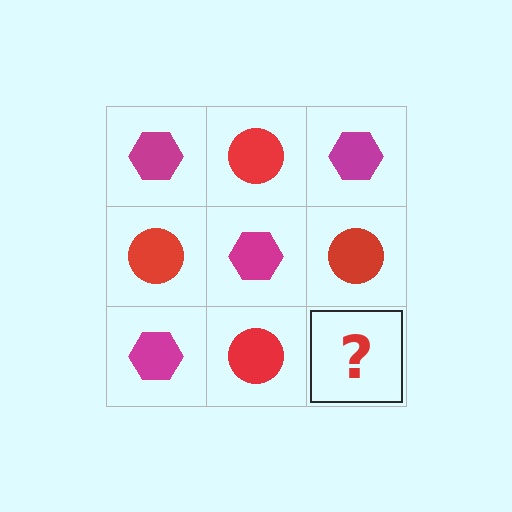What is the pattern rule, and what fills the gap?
The rule is that it alternates magenta hexagon and red circle in a checkerboard pattern. The gap should be filled with a magenta hexagon.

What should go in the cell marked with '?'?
The missing cell should contain a magenta hexagon.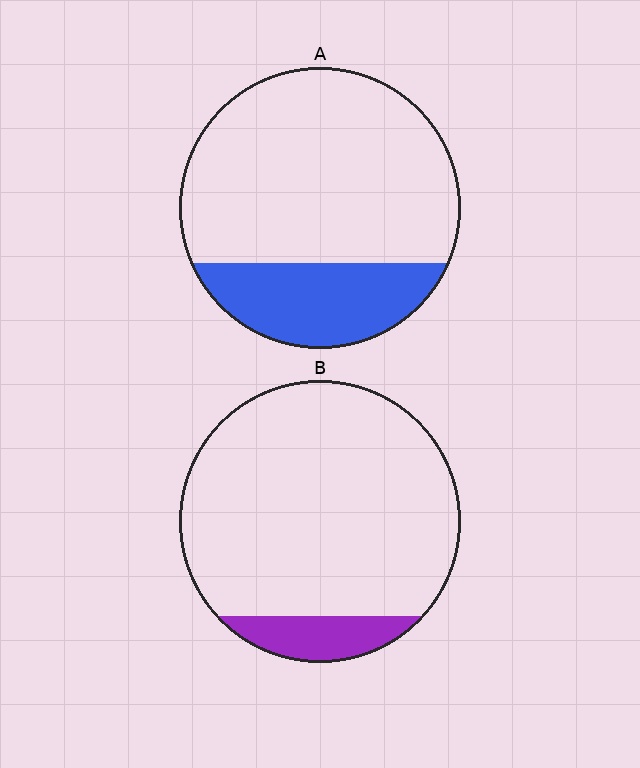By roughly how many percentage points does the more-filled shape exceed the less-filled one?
By roughly 15 percentage points (A over B).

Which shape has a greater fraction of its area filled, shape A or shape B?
Shape A.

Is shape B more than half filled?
No.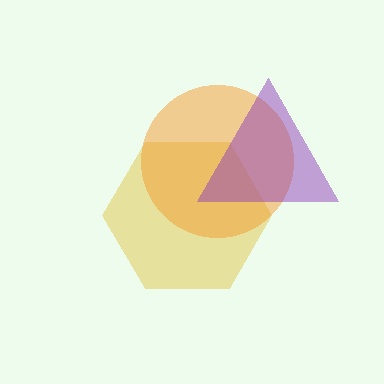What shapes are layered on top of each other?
The layered shapes are: a yellow hexagon, an orange circle, a purple triangle.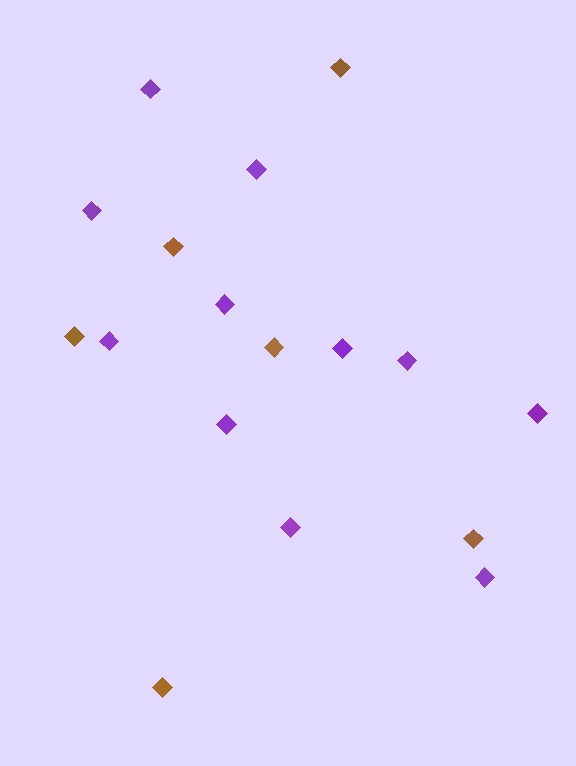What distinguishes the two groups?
There are 2 groups: one group of brown diamonds (6) and one group of purple diamonds (11).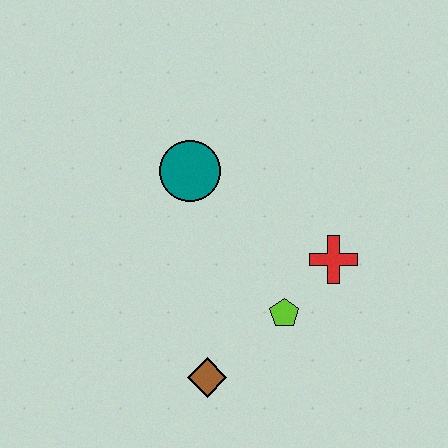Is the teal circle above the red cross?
Yes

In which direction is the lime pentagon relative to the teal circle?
The lime pentagon is below the teal circle.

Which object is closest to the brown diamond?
The lime pentagon is closest to the brown diamond.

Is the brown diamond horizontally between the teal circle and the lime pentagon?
Yes